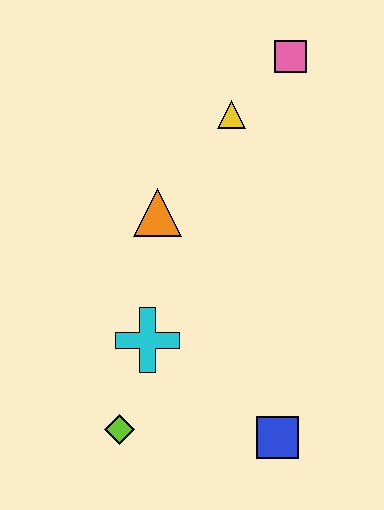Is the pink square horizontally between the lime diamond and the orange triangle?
No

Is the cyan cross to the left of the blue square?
Yes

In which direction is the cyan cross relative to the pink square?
The cyan cross is below the pink square.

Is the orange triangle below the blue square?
No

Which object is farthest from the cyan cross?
The pink square is farthest from the cyan cross.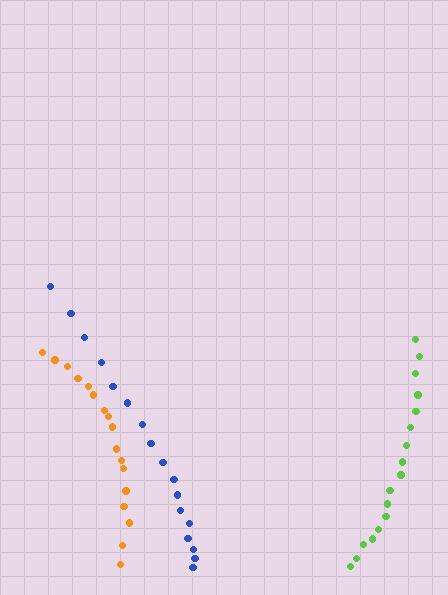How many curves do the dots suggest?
There are 3 distinct paths.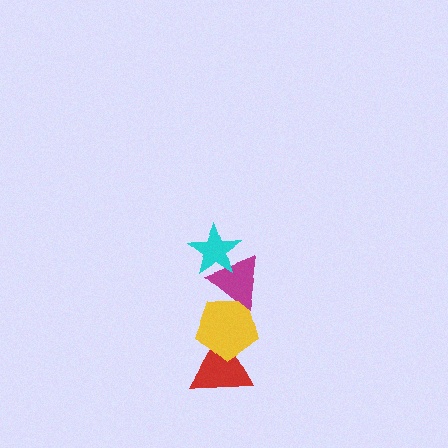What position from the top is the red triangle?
The red triangle is 4th from the top.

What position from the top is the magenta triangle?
The magenta triangle is 2nd from the top.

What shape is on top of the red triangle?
The yellow pentagon is on top of the red triangle.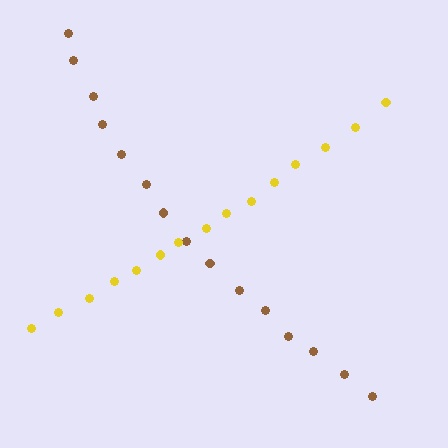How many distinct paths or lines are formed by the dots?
There are 2 distinct paths.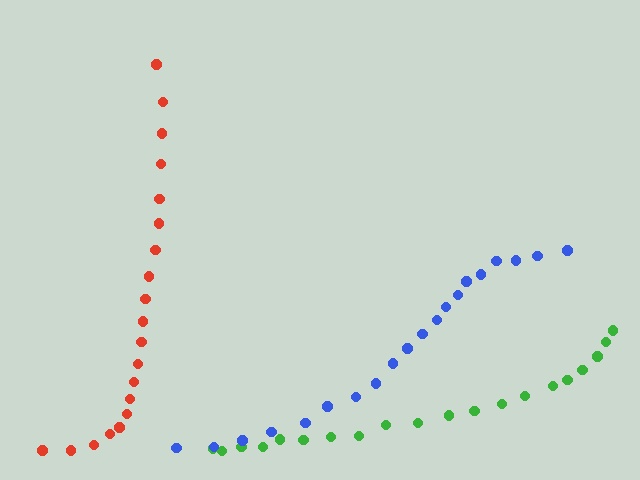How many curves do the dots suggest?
There are 3 distinct paths.